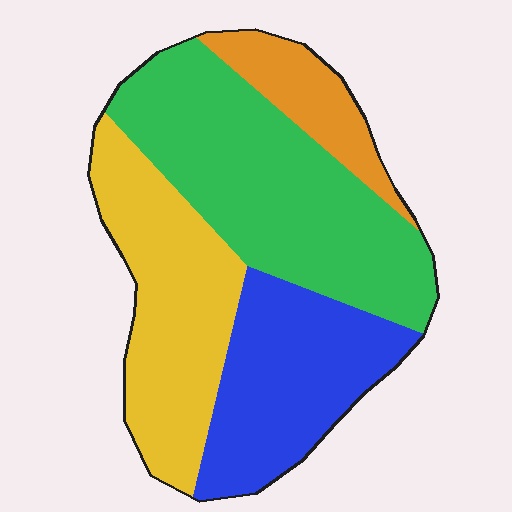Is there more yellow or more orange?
Yellow.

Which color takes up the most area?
Green, at roughly 40%.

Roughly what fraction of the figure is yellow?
Yellow takes up about one quarter (1/4) of the figure.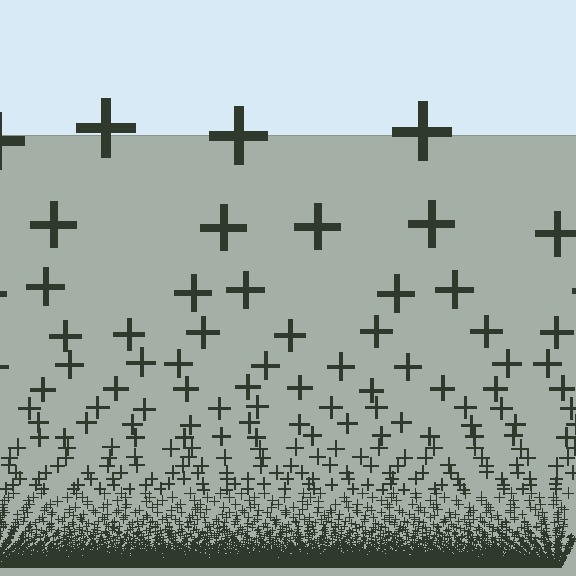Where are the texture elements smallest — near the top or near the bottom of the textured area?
Near the bottom.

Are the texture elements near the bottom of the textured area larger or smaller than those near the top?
Smaller. The gradient is inverted — elements near the bottom are smaller and denser.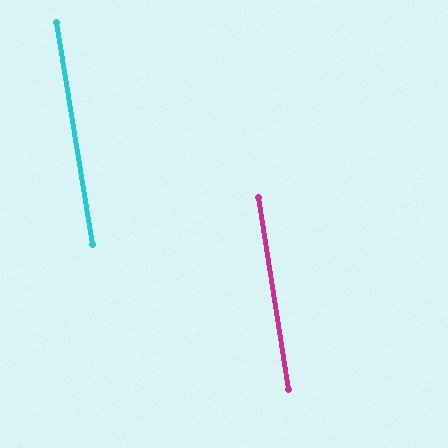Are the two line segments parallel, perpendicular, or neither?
Parallel — their directions differ by only 0.3°.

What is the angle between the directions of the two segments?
Approximately 0 degrees.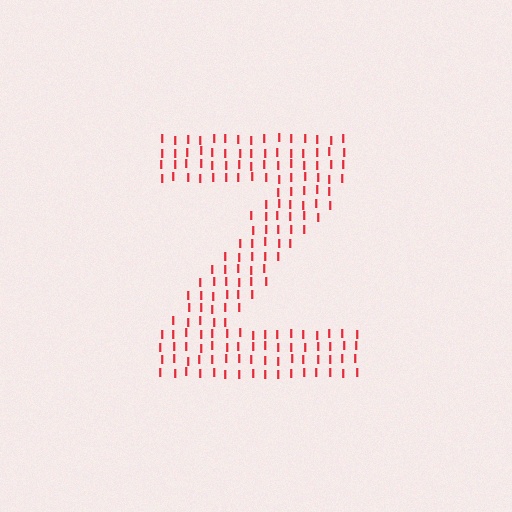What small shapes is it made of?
It is made of small letter I's.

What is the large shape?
The large shape is the letter Z.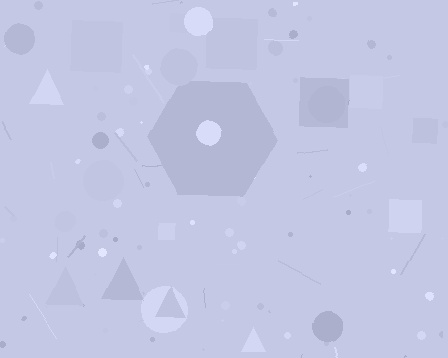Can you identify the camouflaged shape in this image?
The camouflaged shape is a hexagon.